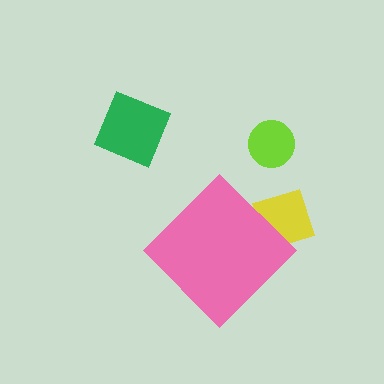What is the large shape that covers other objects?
A pink diamond.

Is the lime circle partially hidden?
No, the lime circle is fully visible.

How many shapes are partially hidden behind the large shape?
1 shape is partially hidden.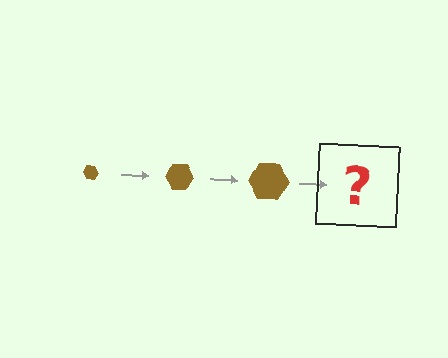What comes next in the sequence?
The next element should be a brown hexagon, larger than the previous one.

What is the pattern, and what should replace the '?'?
The pattern is that the hexagon gets progressively larger each step. The '?' should be a brown hexagon, larger than the previous one.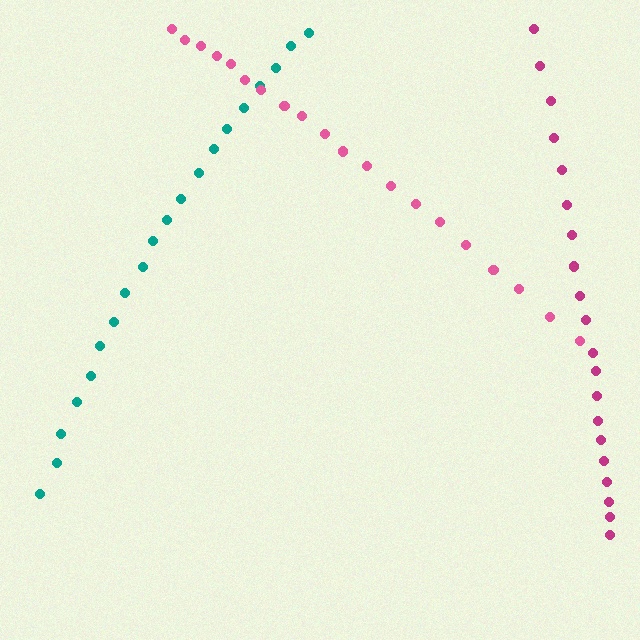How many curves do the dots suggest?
There are 3 distinct paths.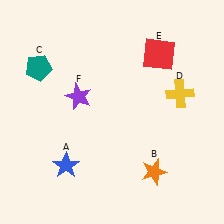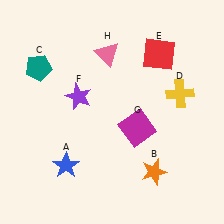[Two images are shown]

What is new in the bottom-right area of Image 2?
A magenta square (G) was added in the bottom-right area of Image 2.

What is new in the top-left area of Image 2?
A pink triangle (H) was added in the top-left area of Image 2.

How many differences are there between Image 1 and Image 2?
There are 2 differences between the two images.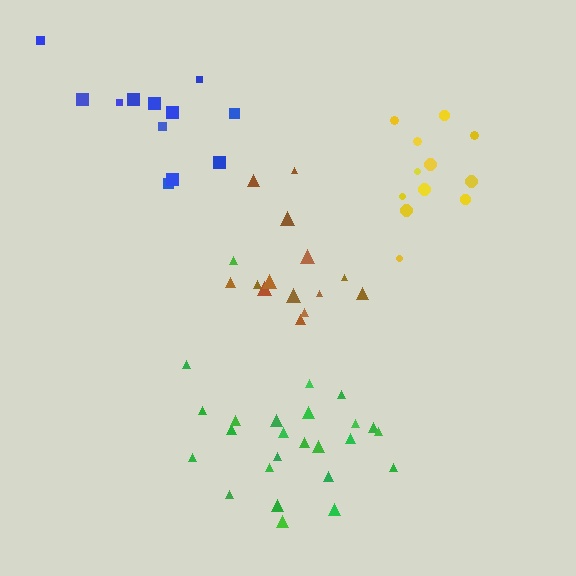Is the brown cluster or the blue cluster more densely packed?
Brown.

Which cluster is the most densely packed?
Yellow.